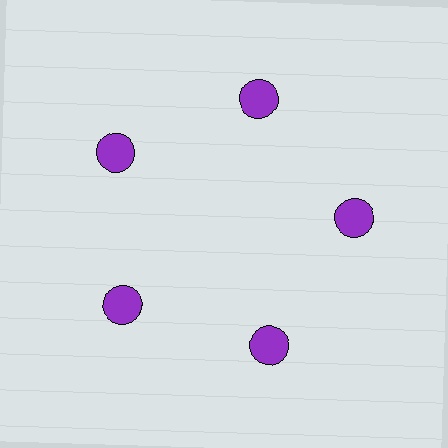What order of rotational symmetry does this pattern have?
This pattern has 5-fold rotational symmetry.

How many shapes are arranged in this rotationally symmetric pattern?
There are 5 shapes, arranged in 5 groups of 1.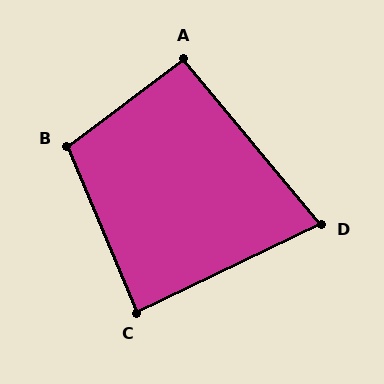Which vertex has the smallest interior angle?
D, at approximately 76 degrees.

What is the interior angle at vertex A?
Approximately 93 degrees (approximately right).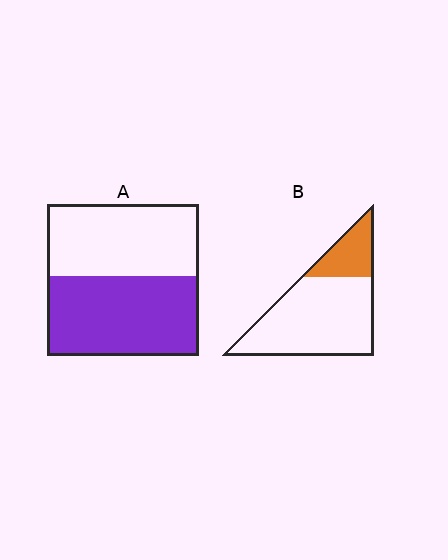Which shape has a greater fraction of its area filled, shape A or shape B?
Shape A.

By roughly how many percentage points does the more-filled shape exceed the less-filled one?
By roughly 30 percentage points (A over B).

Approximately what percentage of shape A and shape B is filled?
A is approximately 55% and B is approximately 25%.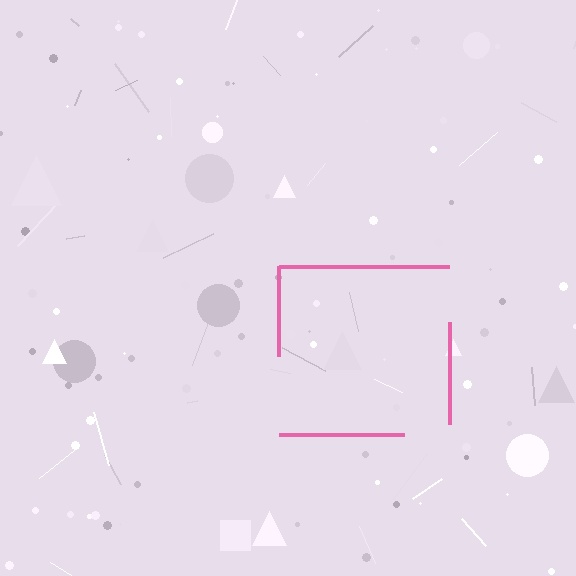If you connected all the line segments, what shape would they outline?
They would outline a square.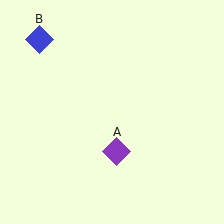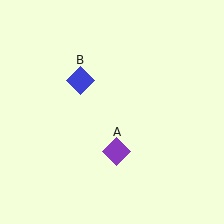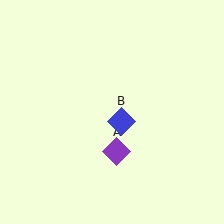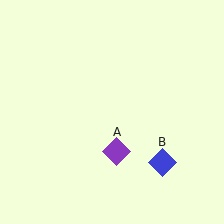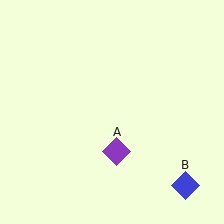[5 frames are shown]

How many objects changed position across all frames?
1 object changed position: blue diamond (object B).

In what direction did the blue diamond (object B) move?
The blue diamond (object B) moved down and to the right.